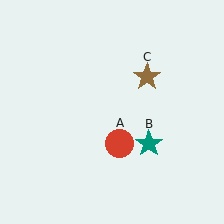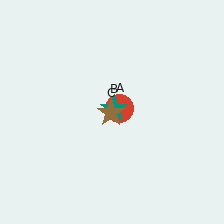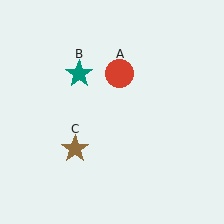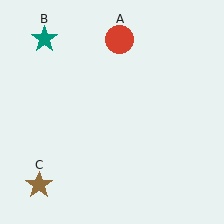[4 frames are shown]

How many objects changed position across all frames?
3 objects changed position: red circle (object A), teal star (object B), brown star (object C).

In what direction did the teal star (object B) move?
The teal star (object B) moved up and to the left.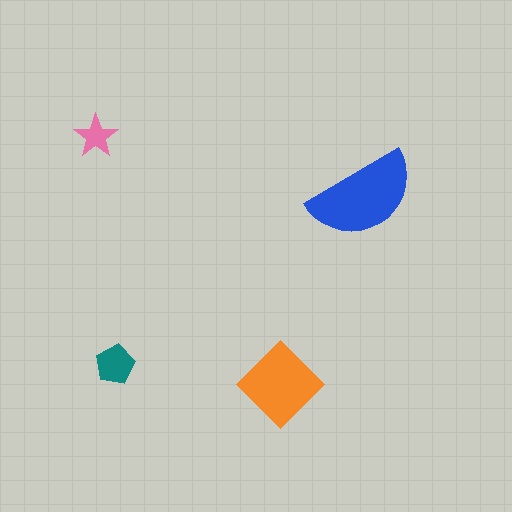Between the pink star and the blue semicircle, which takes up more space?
The blue semicircle.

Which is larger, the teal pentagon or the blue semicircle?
The blue semicircle.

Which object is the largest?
The blue semicircle.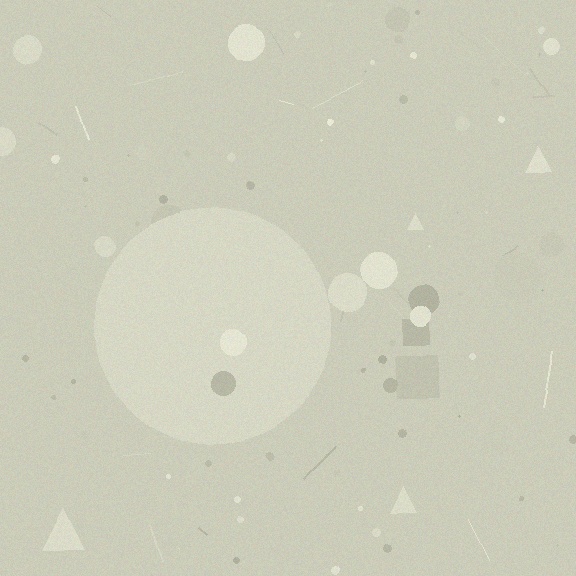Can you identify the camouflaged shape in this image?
The camouflaged shape is a circle.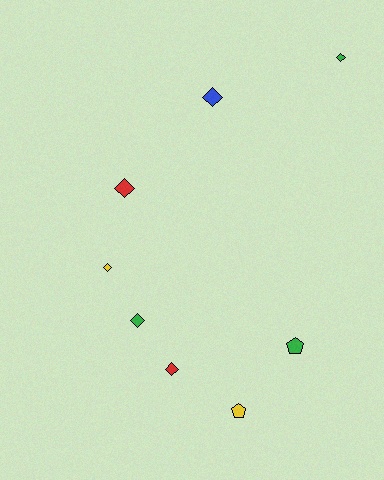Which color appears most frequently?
Green, with 3 objects.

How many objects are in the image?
There are 8 objects.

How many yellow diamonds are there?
There is 1 yellow diamond.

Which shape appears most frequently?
Diamond, with 6 objects.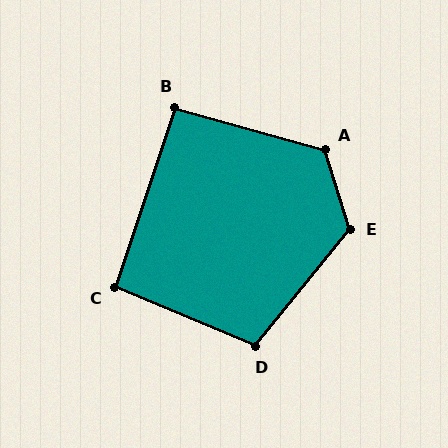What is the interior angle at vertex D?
Approximately 106 degrees (obtuse).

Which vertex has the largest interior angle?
E, at approximately 124 degrees.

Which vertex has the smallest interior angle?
B, at approximately 93 degrees.